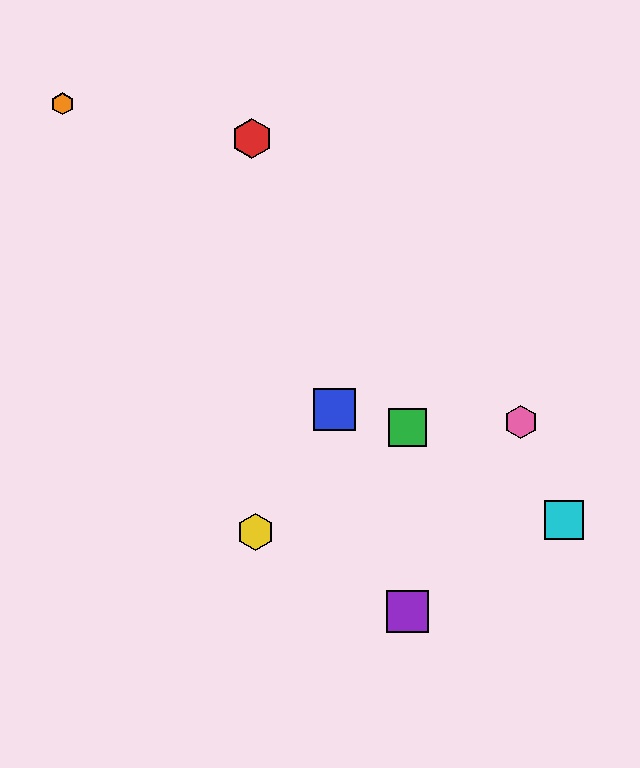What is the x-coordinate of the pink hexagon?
The pink hexagon is at x≈521.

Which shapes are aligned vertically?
The green square, the purple square are aligned vertically.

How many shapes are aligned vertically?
2 shapes (the green square, the purple square) are aligned vertically.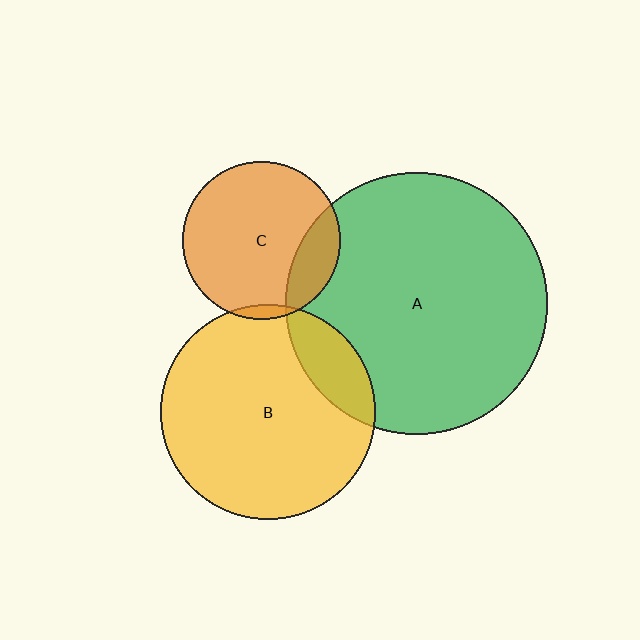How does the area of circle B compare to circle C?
Approximately 1.9 times.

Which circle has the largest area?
Circle A (green).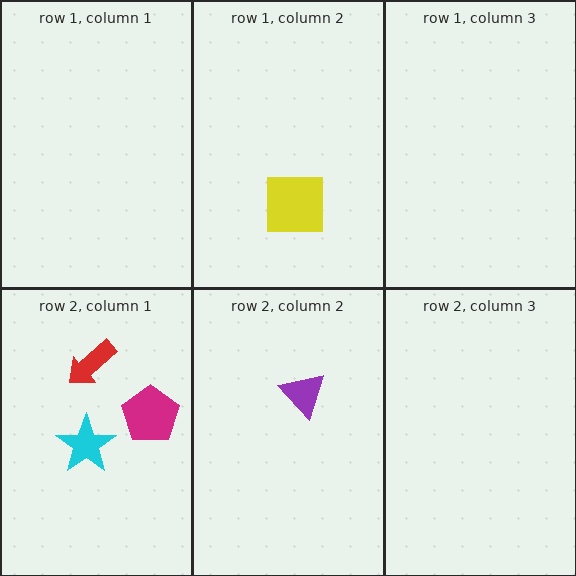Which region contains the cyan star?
The row 2, column 1 region.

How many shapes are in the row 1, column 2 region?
1.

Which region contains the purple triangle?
The row 2, column 2 region.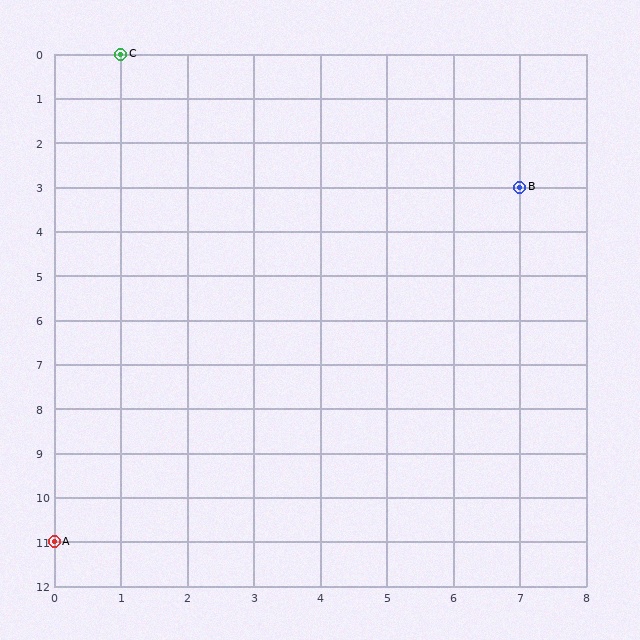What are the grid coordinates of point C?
Point C is at grid coordinates (1, 0).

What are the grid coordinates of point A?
Point A is at grid coordinates (0, 11).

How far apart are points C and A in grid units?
Points C and A are 1 column and 11 rows apart (about 11.0 grid units diagonally).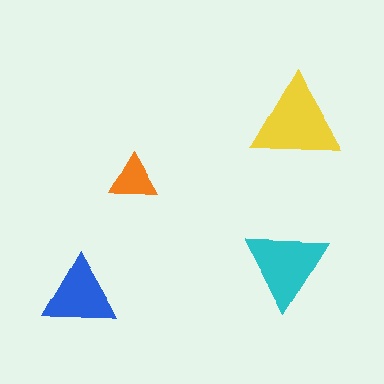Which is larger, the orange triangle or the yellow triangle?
The yellow one.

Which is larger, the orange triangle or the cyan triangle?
The cyan one.